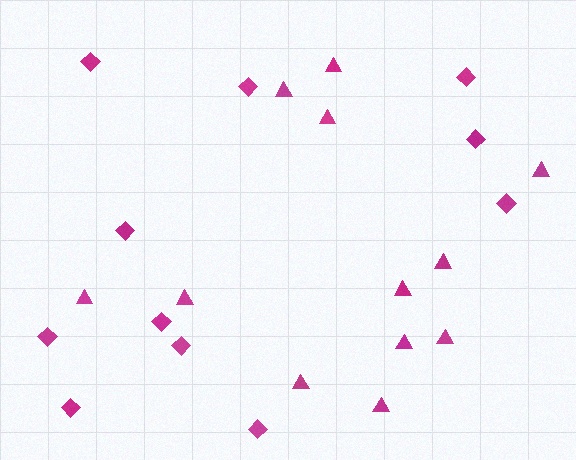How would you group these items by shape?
There are 2 groups: one group of diamonds (11) and one group of triangles (12).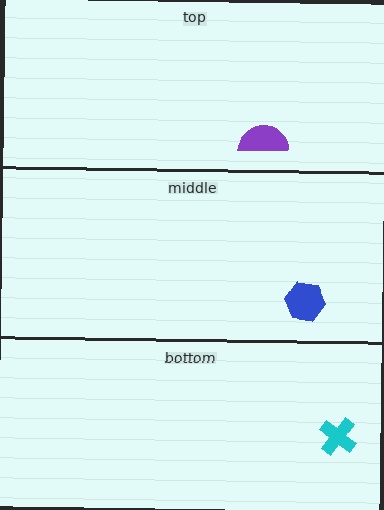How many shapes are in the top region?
1.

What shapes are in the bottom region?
The cyan cross.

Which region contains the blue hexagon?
The middle region.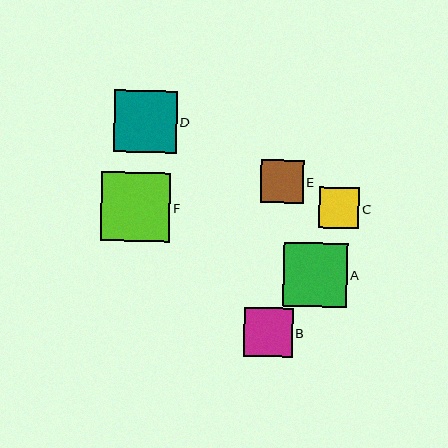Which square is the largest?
Square F is the largest with a size of approximately 69 pixels.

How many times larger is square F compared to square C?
Square F is approximately 1.7 times the size of square C.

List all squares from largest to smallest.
From largest to smallest: F, A, D, B, E, C.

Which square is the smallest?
Square C is the smallest with a size of approximately 40 pixels.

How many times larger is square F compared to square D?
Square F is approximately 1.1 times the size of square D.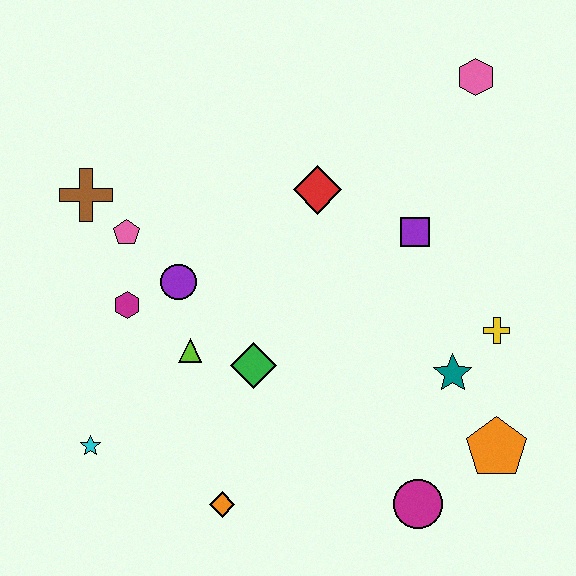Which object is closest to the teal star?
The yellow cross is closest to the teal star.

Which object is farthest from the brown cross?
The orange pentagon is farthest from the brown cross.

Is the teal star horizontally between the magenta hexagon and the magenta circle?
No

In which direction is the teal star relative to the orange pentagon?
The teal star is above the orange pentagon.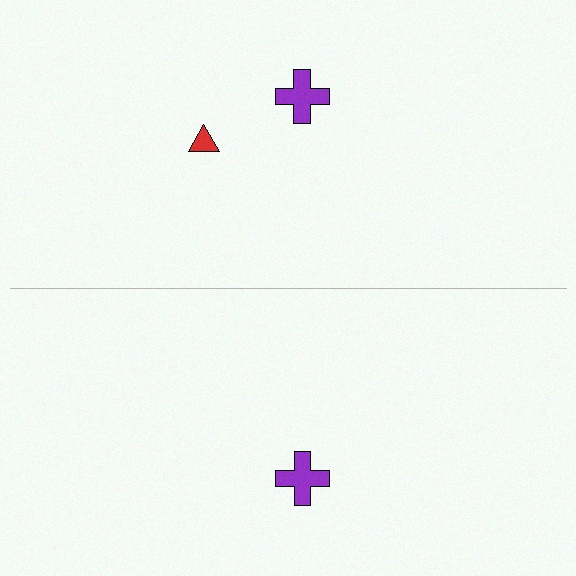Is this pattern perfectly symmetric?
No, the pattern is not perfectly symmetric. A red triangle is missing from the bottom side.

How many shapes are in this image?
There are 3 shapes in this image.